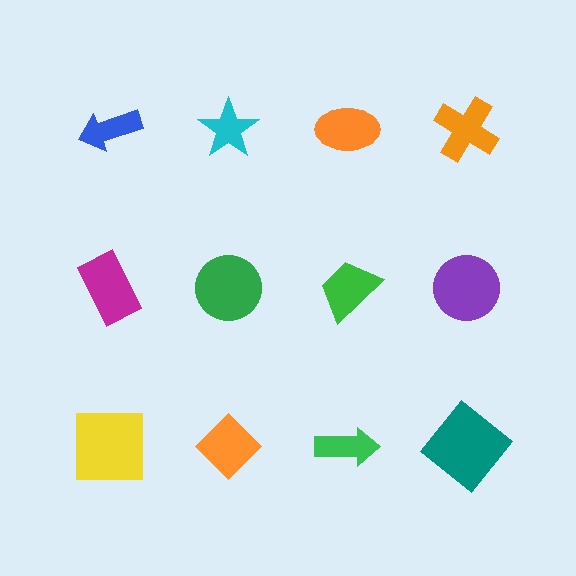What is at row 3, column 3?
A green arrow.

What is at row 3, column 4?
A teal diamond.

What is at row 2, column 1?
A magenta rectangle.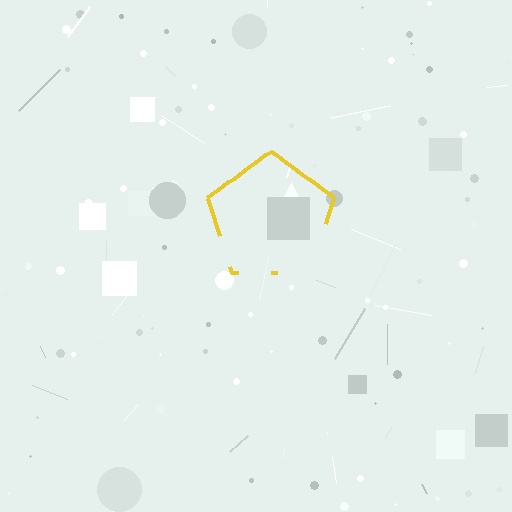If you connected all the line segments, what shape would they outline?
They would outline a pentagon.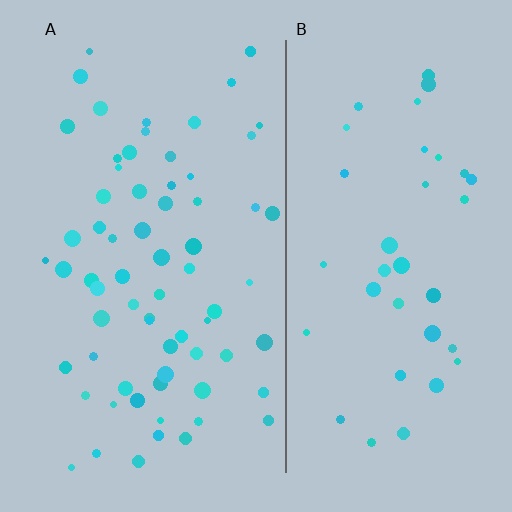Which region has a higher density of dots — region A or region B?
A (the left).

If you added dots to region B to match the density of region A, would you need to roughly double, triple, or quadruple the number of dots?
Approximately double.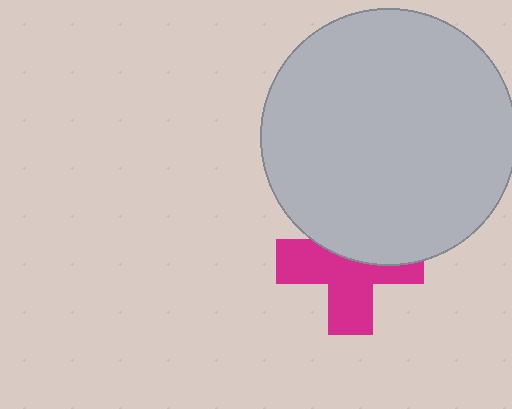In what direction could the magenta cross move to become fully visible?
The magenta cross could move down. That would shift it out from behind the light gray circle entirely.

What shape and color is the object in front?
The object in front is a light gray circle.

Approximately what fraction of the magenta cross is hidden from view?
Roughly 41% of the magenta cross is hidden behind the light gray circle.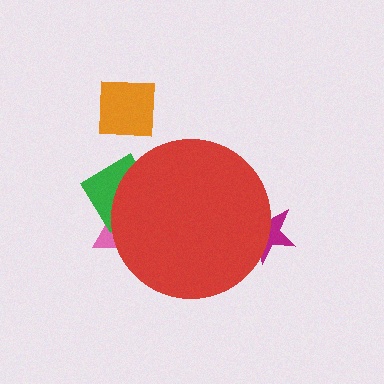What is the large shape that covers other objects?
A red circle.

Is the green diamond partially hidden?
Yes, the green diamond is partially hidden behind the red circle.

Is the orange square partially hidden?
No, the orange square is fully visible.